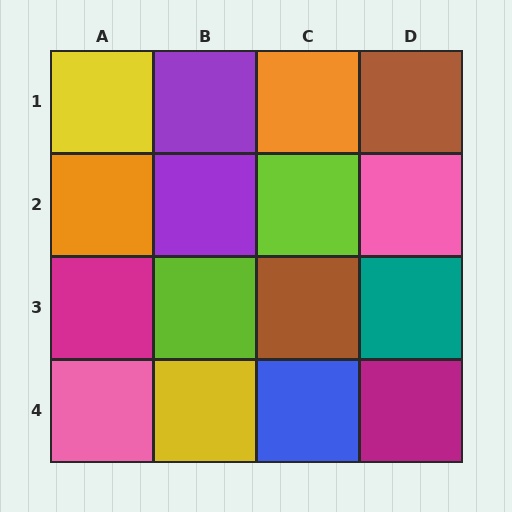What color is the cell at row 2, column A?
Orange.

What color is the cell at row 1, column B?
Purple.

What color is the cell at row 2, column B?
Purple.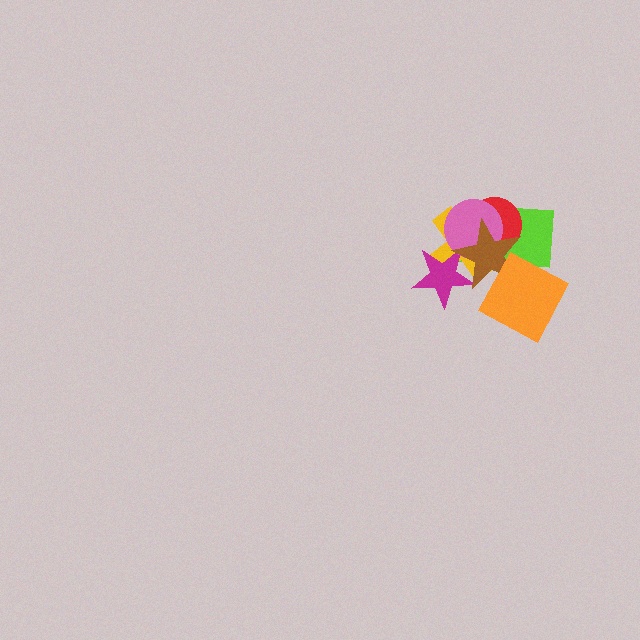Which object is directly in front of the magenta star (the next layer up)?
The pink circle is directly in front of the magenta star.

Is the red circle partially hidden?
Yes, it is partially covered by another shape.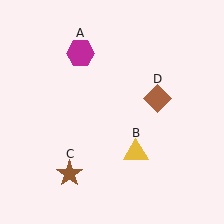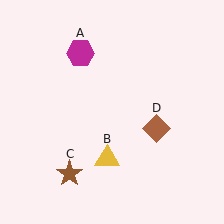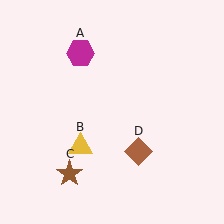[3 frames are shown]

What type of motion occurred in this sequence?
The yellow triangle (object B), brown diamond (object D) rotated clockwise around the center of the scene.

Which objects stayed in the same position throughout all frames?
Magenta hexagon (object A) and brown star (object C) remained stationary.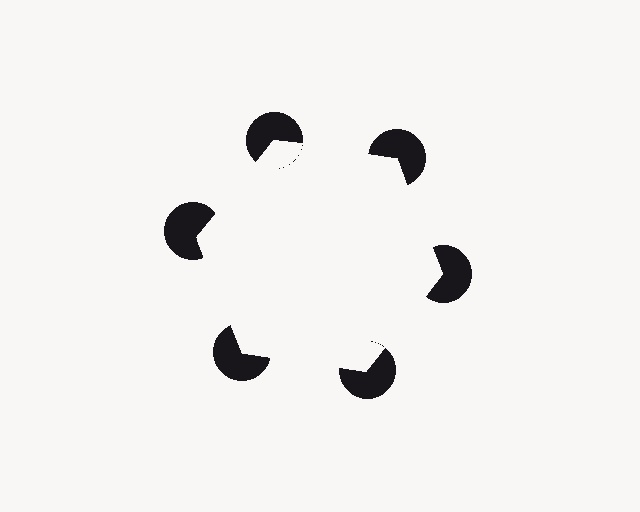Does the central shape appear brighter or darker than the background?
It typically appears slightly brighter than the background, even though no actual brightness change is drawn.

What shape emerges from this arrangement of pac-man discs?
An illusory hexagon — its edges are inferred from the aligned wedge cuts in the pac-man discs, not physically drawn.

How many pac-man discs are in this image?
There are 6 — one at each vertex of the illusory hexagon.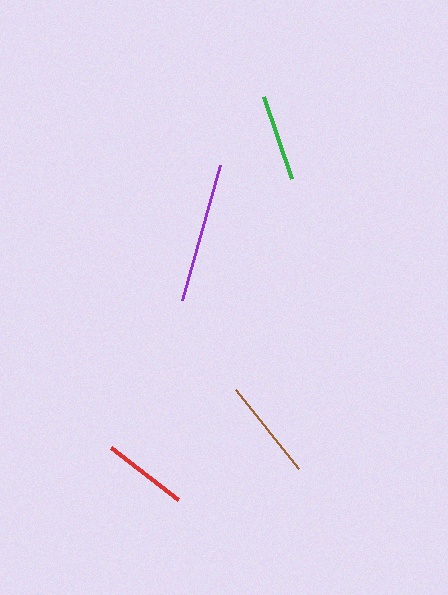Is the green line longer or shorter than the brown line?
The brown line is longer than the green line.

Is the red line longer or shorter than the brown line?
The brown line is longer than the red line.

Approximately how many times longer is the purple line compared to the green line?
The purple line is approximately 1.6 times the length of the green line.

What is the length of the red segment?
The red segment is approximately 85 pixels long.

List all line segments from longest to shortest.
From longest to shortest: purple, brown, green, red.